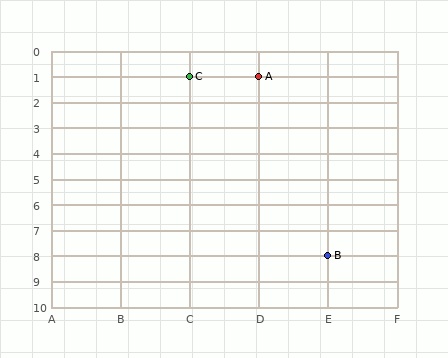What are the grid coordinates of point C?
Point C is at grid coordinates (C, 1).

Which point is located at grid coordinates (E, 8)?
Point B is at (E, 8).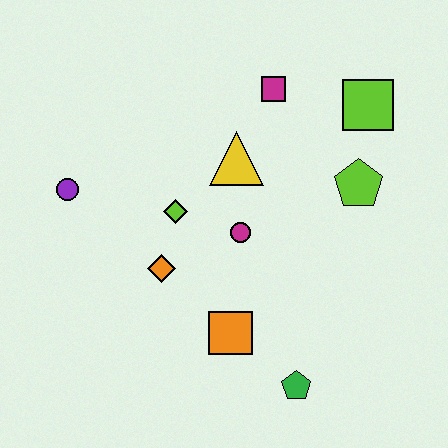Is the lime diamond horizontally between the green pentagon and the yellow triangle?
No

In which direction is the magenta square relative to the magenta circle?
The magenta square is above the magenta circle.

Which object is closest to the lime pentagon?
The lime square is closest to the lime pentagon.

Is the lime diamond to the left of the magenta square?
Yes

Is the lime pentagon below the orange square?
No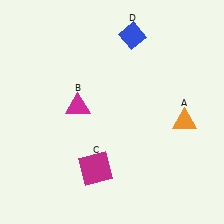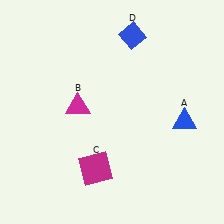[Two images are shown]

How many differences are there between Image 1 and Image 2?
There is 1 difference between the two images.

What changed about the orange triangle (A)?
In Image 1, A is orange. In Image 2, it changed to blue.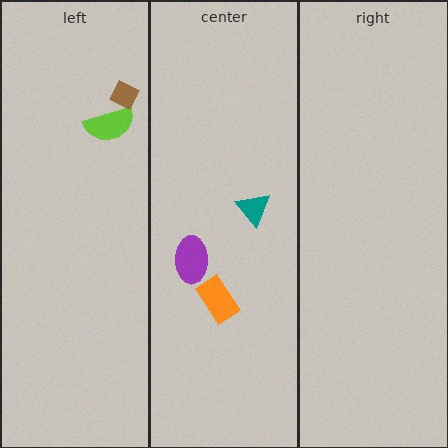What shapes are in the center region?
The purple ellipse, the orange rectangle, the teal triangle.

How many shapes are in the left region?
2.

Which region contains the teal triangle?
The center region.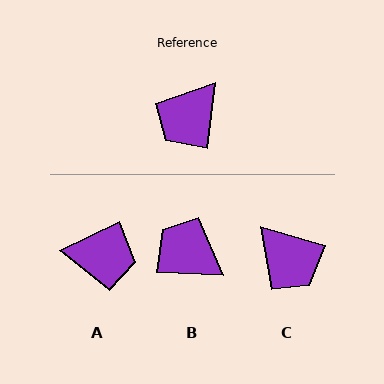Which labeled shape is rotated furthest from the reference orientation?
A, about 122 degrees away.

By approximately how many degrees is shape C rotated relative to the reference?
Approximately 80 degrees counter-clockwise.